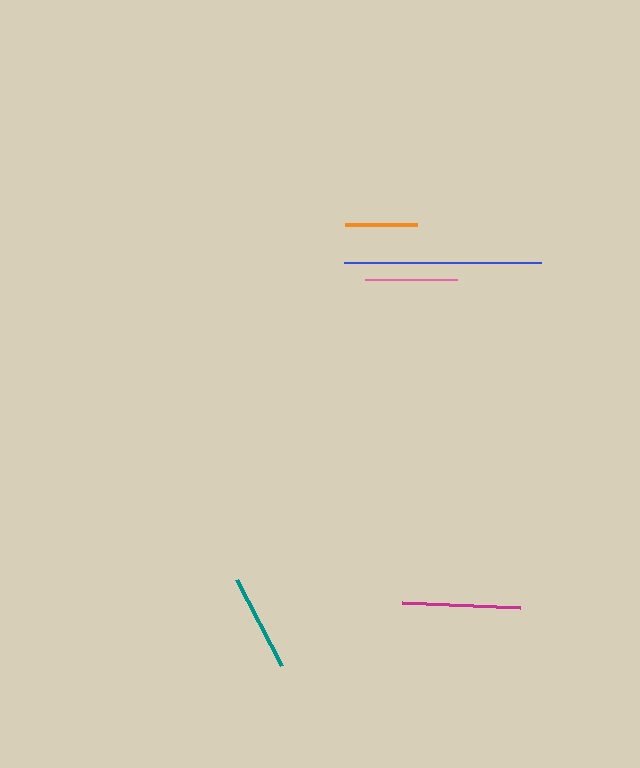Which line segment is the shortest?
The orange line is the shortest at approximately 72 pixels.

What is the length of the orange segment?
The orange segment is approximately 72 pixels long.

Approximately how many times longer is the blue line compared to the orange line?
The blue line is approximately 2.7 times the length of the orange line.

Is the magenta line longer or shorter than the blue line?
The blue line is longer than the magenta line.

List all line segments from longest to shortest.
From longest to shortest: blue, magenta, teal, pink, orange.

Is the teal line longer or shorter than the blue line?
The blue line is longer than the teal line.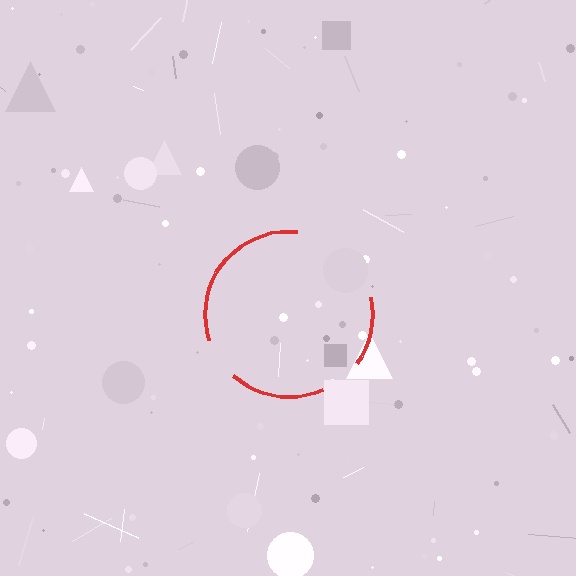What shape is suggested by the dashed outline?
The dashed outline suggests a circle.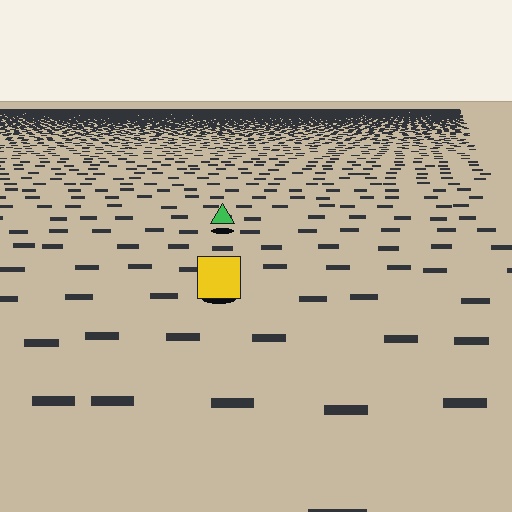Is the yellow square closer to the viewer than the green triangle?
Yes. The yellow square is closer — you can tell from the texture gradient: the ground texture is coarser near it.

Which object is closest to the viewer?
The yellow square is closest. The texture marks near it are larger and more spread out.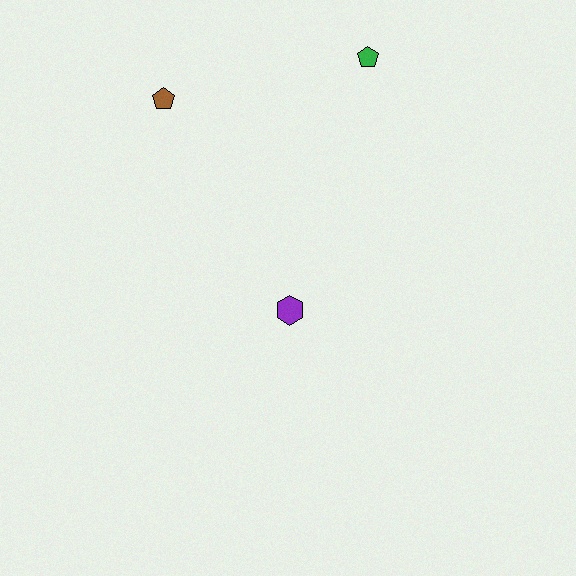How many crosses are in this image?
There are no crosses.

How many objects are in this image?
There are 3 objects.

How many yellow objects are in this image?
There are no yellow objects.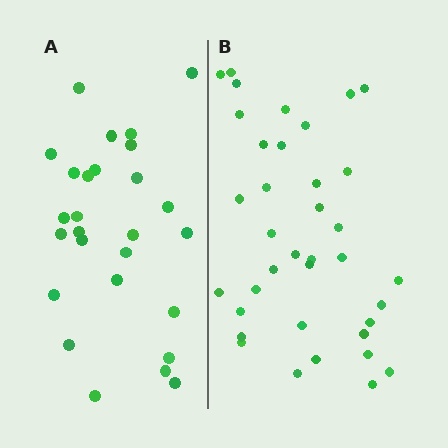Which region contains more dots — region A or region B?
Region B (the right region) has more dots.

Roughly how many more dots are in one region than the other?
Region B has roughly 10 or so more dots than region A.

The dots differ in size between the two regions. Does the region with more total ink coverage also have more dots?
No. Region A has more total ink coverage because its dots are larger, but region B actually contains more individual dots. Total area can be misleading — the number of items is what matters here.